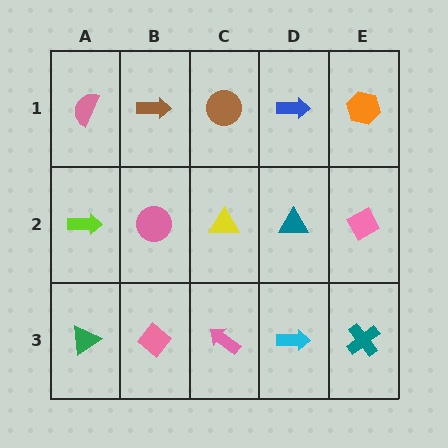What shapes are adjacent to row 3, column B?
A pink circle (row 2, column B), a green triangle (row 3, column A), a pink arrow (row 3, column C).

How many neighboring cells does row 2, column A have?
3.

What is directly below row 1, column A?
A lime arrow.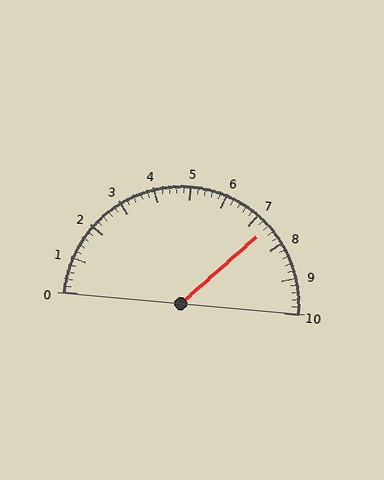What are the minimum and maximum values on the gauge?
The gauge ranges from 0 to 10.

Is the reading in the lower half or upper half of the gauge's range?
The reading is in the upper half of the range (0 to 10).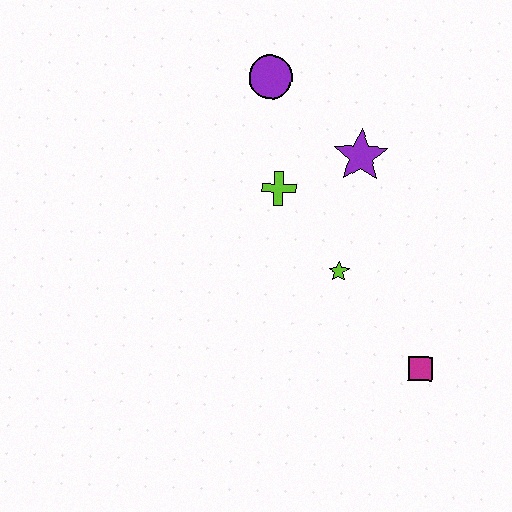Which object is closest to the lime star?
The lime cross is closest to the lime star.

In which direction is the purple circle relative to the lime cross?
The purple circle is above the lime cross.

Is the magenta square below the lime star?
Yes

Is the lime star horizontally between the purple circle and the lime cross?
No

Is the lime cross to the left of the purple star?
Yes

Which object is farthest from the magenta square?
The purple circle is farthest from the magenta square.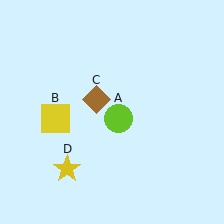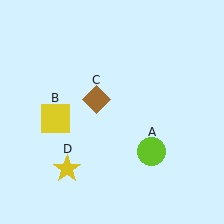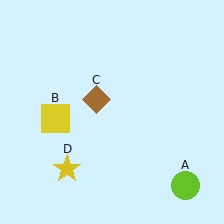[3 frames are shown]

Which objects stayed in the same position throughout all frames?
Yellow square (object B) and brown diamond (object C) and yellow star (object D) remained stationary.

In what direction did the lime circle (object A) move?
The lime circle (object A) moved down and to the right.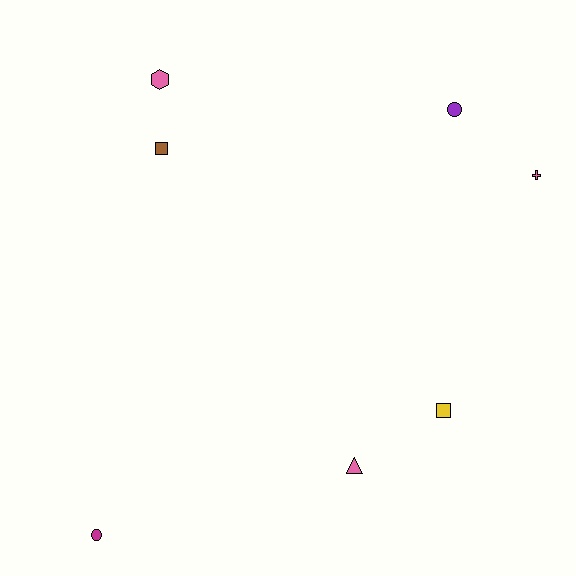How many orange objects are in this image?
There are no orange objects.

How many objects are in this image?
There are 7 objects.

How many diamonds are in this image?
There are no diamonds.